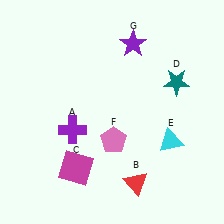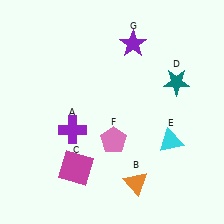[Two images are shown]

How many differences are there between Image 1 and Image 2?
There is 1 difference between the two images.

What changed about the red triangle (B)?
In Image 1, B is red. In Image 2, it changed to orange.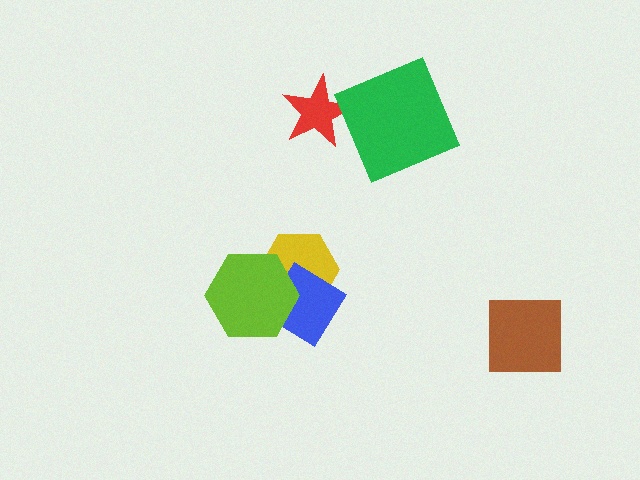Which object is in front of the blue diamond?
The lime hexagon is in front of the blue diamond.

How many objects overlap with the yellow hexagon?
2 objects overlap with the yellow hexagon.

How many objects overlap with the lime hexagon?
2 objects overlap with the lime hexagon.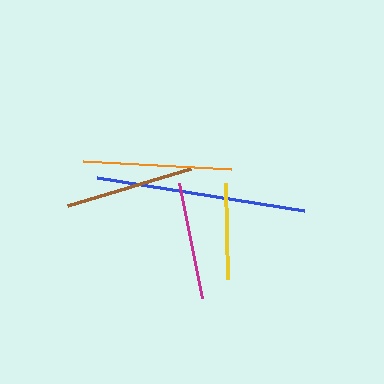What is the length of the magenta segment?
The magenta segment is approximately 117 pixels long.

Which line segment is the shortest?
The yellow line is the shortest at approximately 95 pixels.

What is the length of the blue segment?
The blue segment is approximately 209 pixels long.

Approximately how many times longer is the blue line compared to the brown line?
The blue line is approximately 1.6 times the length of the brown line.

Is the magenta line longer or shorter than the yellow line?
The magenta line is longer than the yellow line.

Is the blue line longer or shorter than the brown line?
The blue line is longer than the brown line.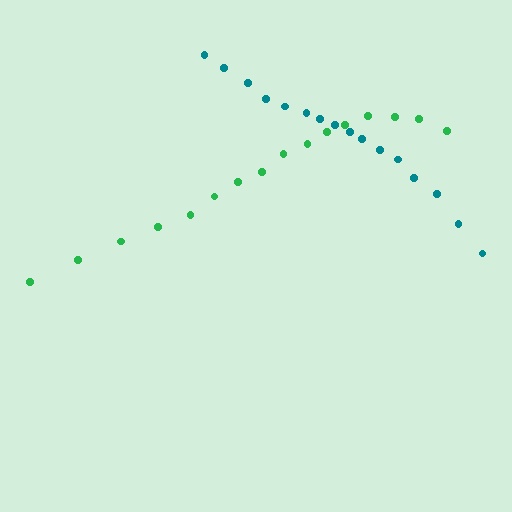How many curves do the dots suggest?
There are 2 distinct paths.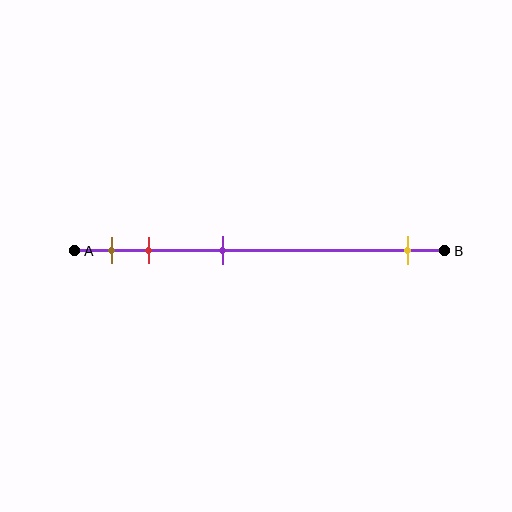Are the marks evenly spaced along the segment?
No, the marks are not evenly spaced.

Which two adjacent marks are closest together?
The brown and red marks are the closest adjacent pair.